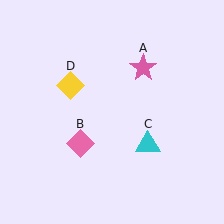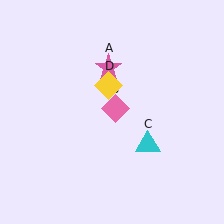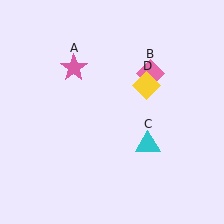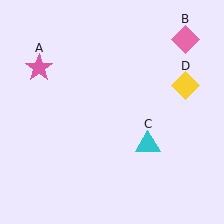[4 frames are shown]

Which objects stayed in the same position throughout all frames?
Cyan triangle (object C) remained stationary.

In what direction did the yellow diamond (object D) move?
The yellow diamond (object D) moved right.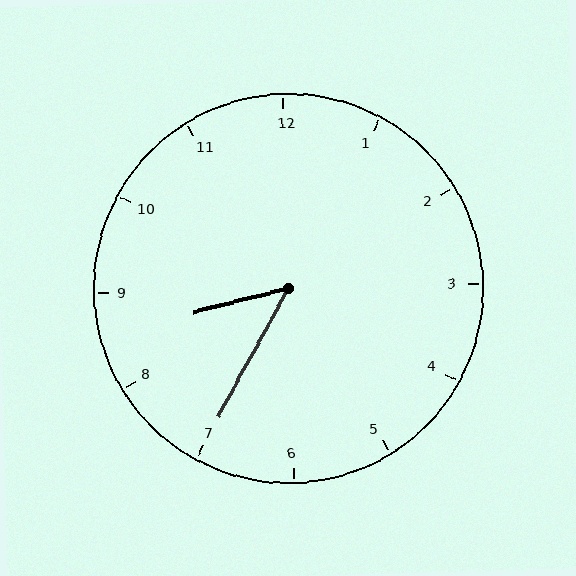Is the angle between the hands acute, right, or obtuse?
It is acute.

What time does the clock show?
8:35.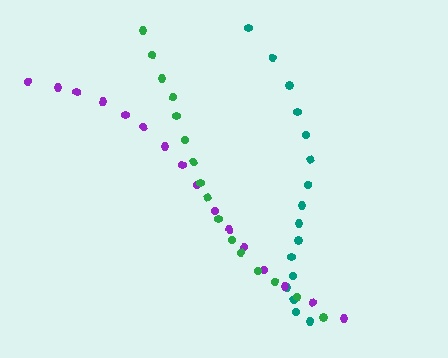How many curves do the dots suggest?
There are 3 distinct paths.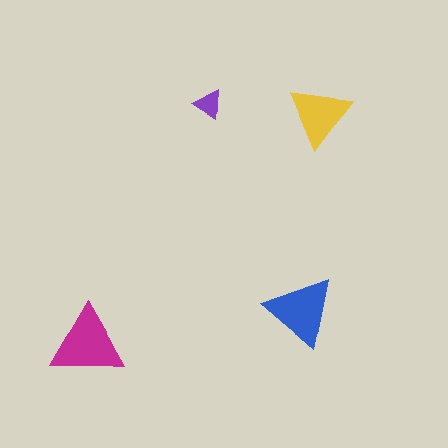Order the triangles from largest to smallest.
the magenta one, the blue one, the yellow one, the purple one.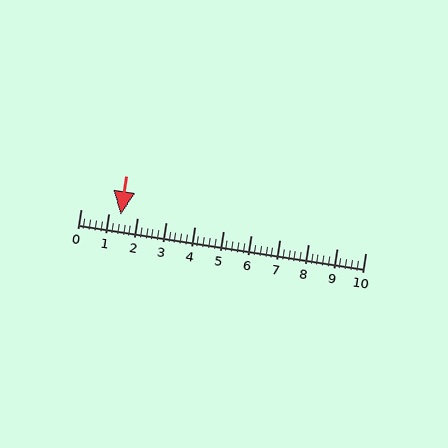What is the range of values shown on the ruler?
The ruler shows values from 0 to 10.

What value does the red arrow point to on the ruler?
The red arrow points to approximately 1.4.